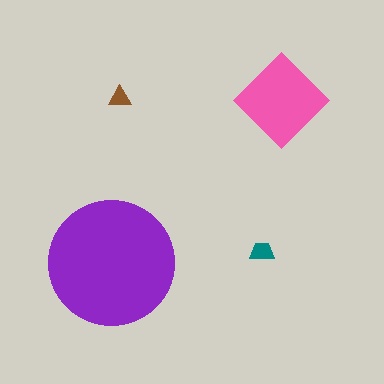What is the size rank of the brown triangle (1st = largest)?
4th.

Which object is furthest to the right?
The pink diamond is rightmost.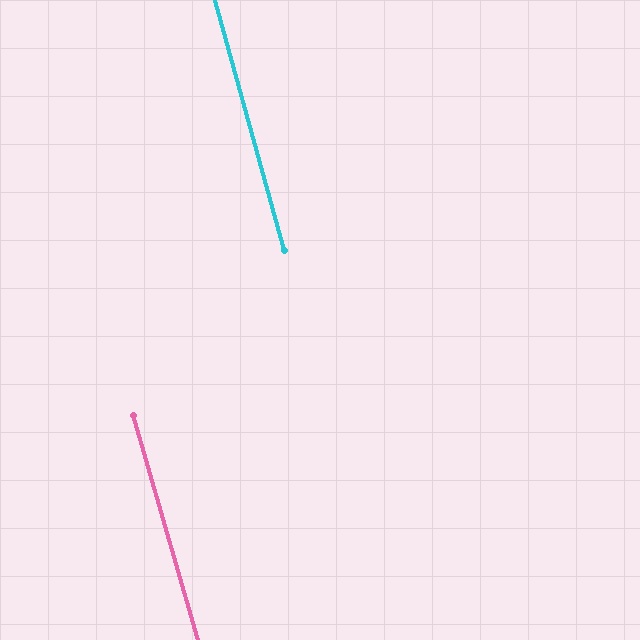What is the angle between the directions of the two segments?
Approximately 1 degree.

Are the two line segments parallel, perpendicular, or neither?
Parallel — their directions differ by only 0.6°.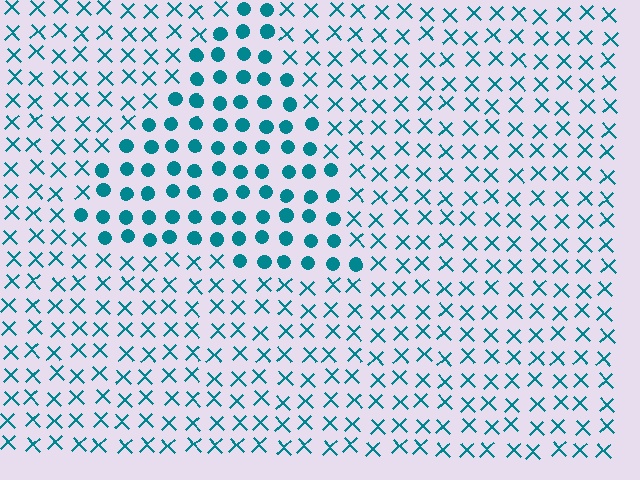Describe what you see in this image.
The image is filled with small teal elements arranged in a uniform grid. A triangle-shaped region contains circles, while the surrounding area contains X marks. The boundary is defined purely by the change in element shape.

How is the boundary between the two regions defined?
The boundary is defined by a change in element shape: circles inside vs. X marks outside. All elements share the same color and spacing.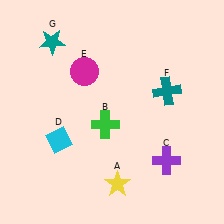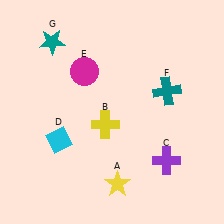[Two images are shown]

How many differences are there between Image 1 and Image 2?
There is 1 difference between the two images.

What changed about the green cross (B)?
In Image 1, B is green. In Image 2, it changed to yellow.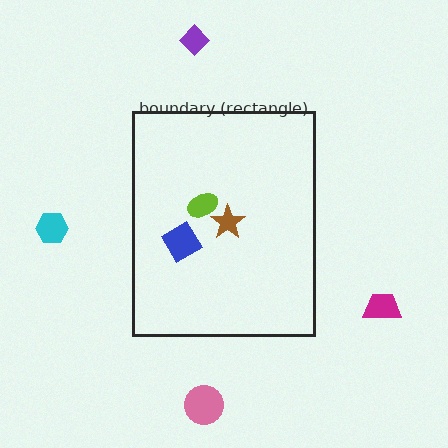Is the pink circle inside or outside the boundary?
Outside.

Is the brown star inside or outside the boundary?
Inside.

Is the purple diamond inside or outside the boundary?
Outside.